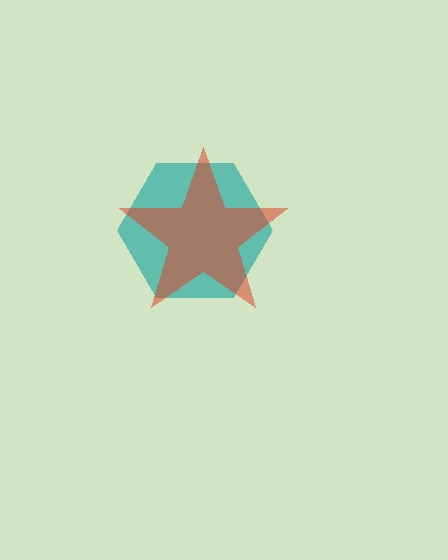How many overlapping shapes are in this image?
There are 2 overlapping shapes in the image.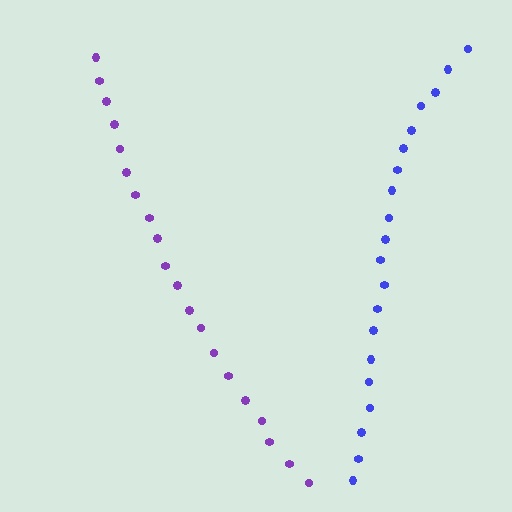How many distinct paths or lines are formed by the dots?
There are 2 distinct paths.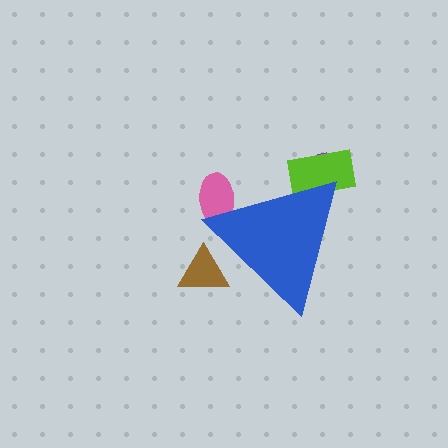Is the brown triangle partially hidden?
Yes, the brown triangle is partially hidden behind the blue triangle.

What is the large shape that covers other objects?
A blue triangle.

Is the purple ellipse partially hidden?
Yes, the purple ellipse is partially hidden behind the blue triangle.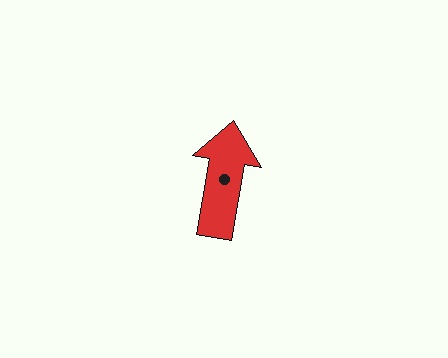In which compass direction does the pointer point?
North.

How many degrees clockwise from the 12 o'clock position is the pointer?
Approximately 10 degrees.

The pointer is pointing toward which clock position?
Roughly 12 o'clock.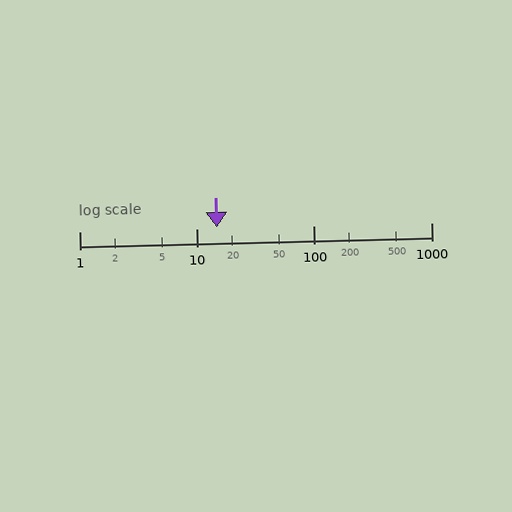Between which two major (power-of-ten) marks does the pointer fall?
The pointer is between 10 and 100.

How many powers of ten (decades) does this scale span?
The scale spans 3 decades, from 1 to 1000.